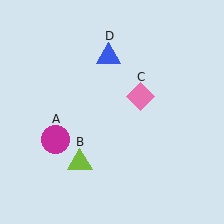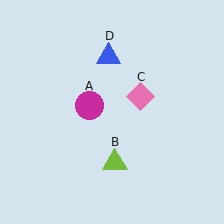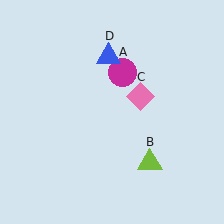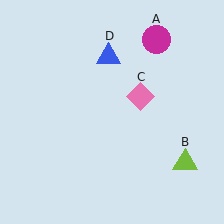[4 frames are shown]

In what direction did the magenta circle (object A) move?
The magenta circle (object A) moved up and to the right.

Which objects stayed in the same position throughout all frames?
Pink diamond (object C) and blue triangle (object D) remained stationary.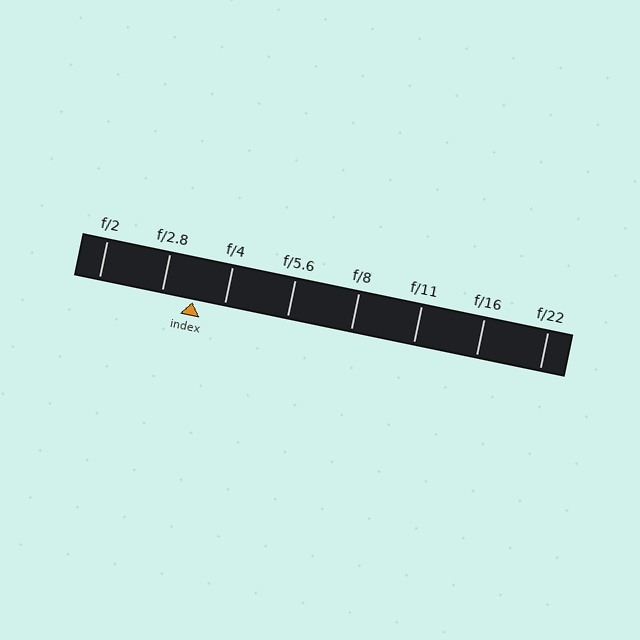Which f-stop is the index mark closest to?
The index mark is closest to f/4.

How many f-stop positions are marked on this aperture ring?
There are 8 f-stop positions marked.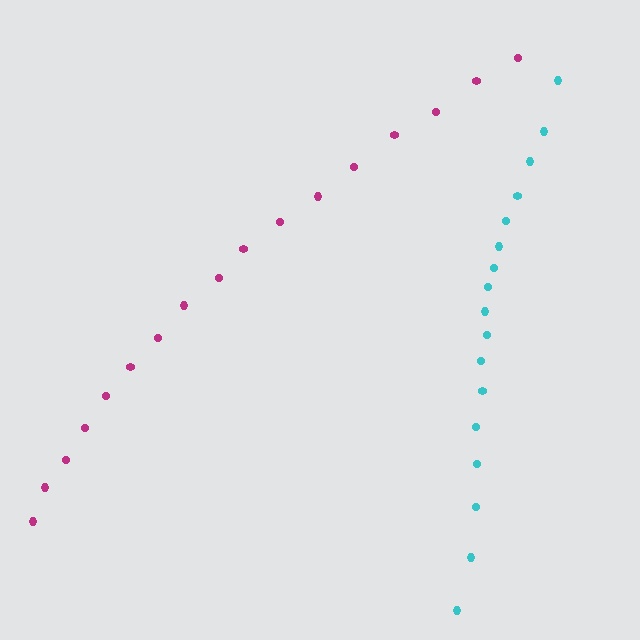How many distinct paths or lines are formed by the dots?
There are 2 distinct paths.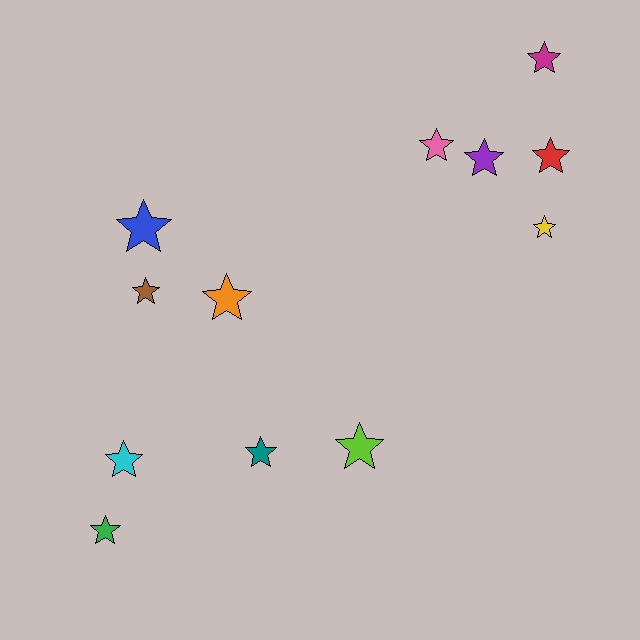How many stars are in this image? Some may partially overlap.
There are 12 stars.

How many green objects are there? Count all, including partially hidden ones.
There is 1 green object.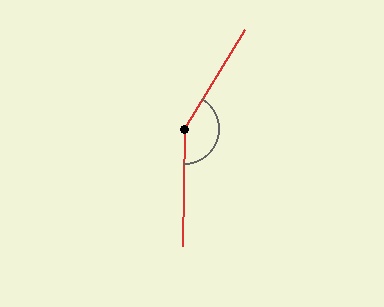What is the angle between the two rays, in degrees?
Approximately 149 degrees.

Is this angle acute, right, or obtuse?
It is obtuse.